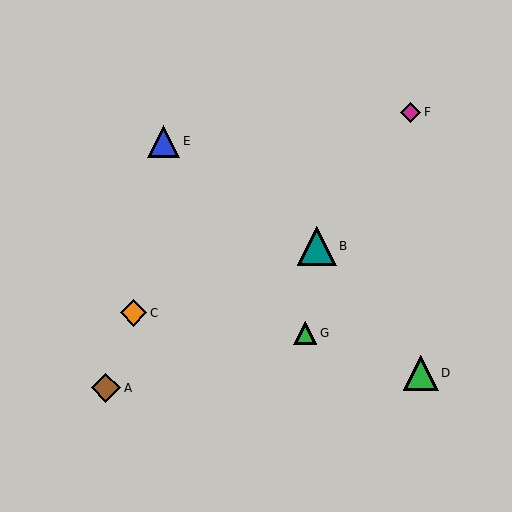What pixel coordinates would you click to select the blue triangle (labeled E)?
Click at (164, 141) to select the blue triangle E.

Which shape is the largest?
The teal triangle (labeled B) is the largest.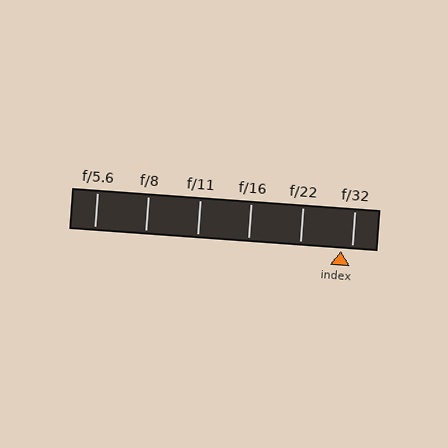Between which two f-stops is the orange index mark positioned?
The index mark is between f/22 and f/32.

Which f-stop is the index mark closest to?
The index mark is closest to f/32.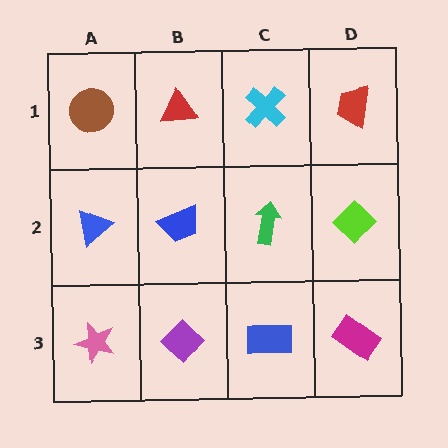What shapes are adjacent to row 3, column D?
A lime diamond (row 2, column D), a blue rectangle (row 3, column C).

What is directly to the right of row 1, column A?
A red triangle.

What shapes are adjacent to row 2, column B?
A red triangle (row 1, column B), a purple diamond (row 3, column B), a blue triangle (row 2, column A), a green arrow (row 2, column C).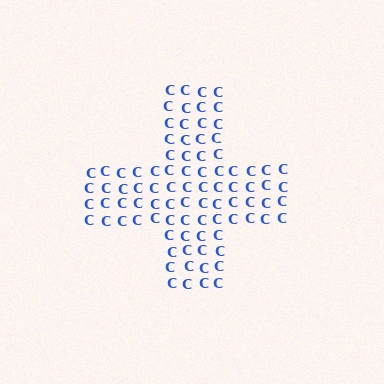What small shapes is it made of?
It is made of small letter C's.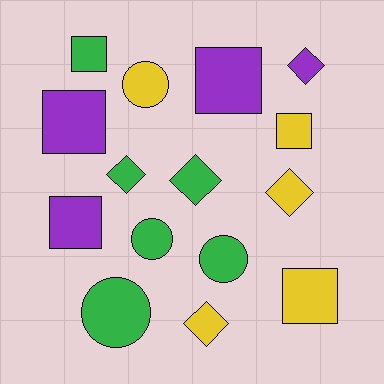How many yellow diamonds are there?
There are 2 yellow diamonds.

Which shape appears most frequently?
Square, with 6 objects.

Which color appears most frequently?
Green, with 6 objects.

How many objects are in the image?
There are 15 objects.